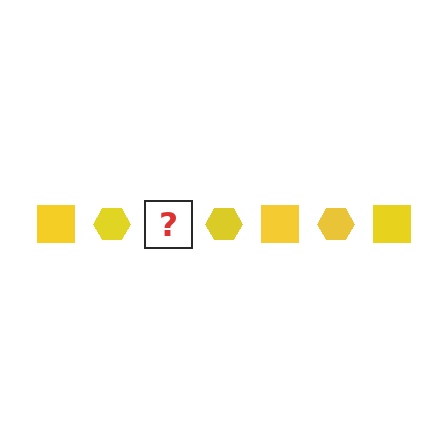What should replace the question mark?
The question mark should be replaced with a yellow square.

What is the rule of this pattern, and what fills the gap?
The rule is that the pattern cycles through square, hexagon shapes in yellow. The gap should be filled with a yellow square.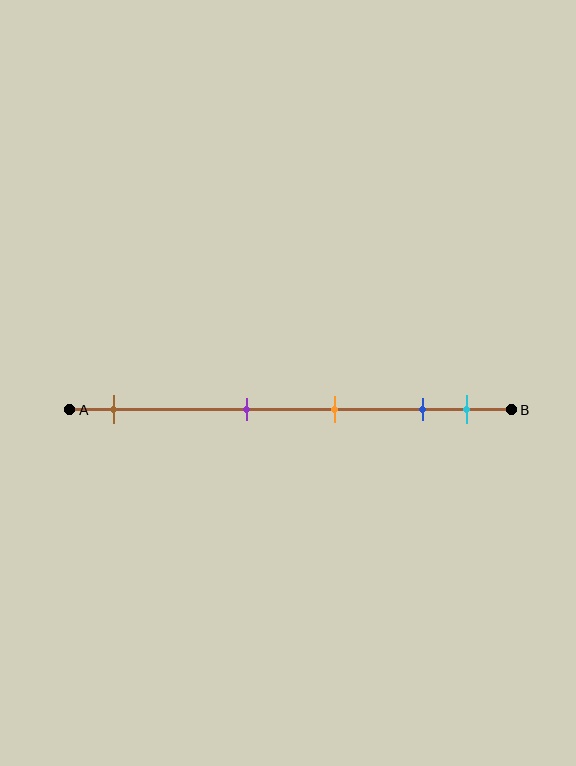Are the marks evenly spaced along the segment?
No, the marks are not evenly spaced.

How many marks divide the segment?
There are 5 marks dividing the segment.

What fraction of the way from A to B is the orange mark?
The orange mark is approximately 60% (0.6) of the way from A to B.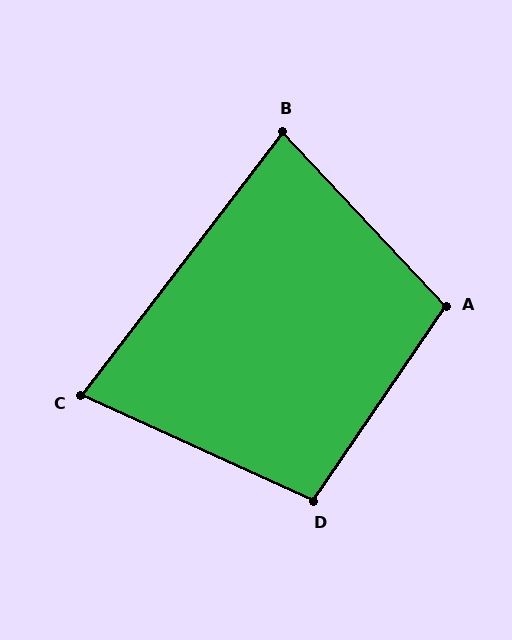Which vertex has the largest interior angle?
A, at approximately 103 degrees.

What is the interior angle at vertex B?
Approximately 80 degrees (acute).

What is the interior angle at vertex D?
Approximately 100 degrees (obtuse).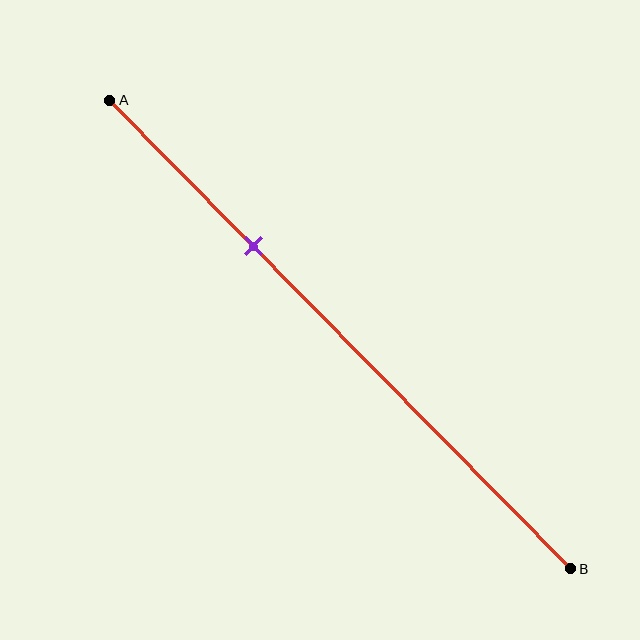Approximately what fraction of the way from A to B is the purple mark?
The purple mark is approximately 30% of the way from A to B.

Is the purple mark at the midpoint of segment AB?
No, the mark is at about 30% from A, not at the 50% midpoint.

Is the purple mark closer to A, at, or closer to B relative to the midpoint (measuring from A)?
The purple mark is closer to point A than the midpoint of segment AB.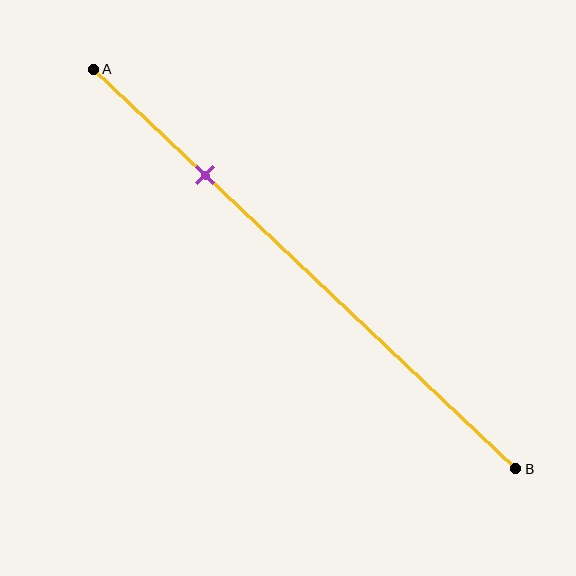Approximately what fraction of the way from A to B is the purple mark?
The purple mark is approximately 25% of the way from A to B.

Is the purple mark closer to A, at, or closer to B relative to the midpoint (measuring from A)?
The purple mark is closer to point A than the midpoint of segment AB.